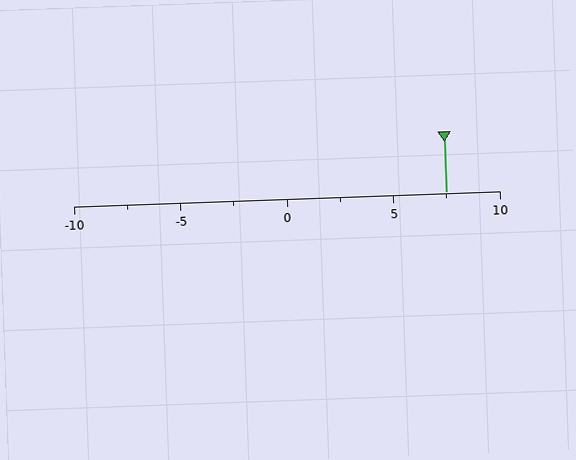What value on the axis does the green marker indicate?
The marker indicates approximately 7.5.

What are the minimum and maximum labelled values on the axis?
The axis runs from -10 to 10.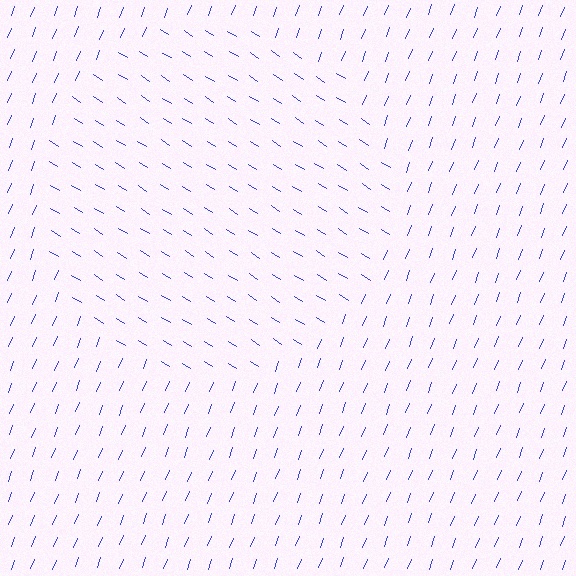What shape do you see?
I see a circle.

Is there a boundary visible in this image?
Yes, there is a texture boundary formed by a change in line orientation.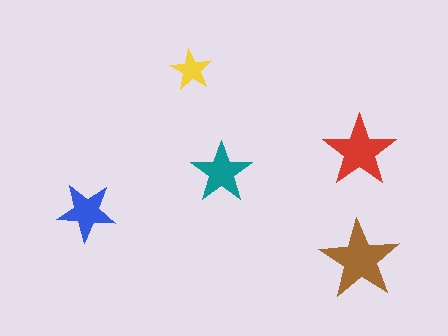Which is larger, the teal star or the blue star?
The teal one.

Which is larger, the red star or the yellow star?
The red one.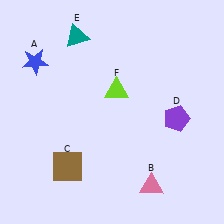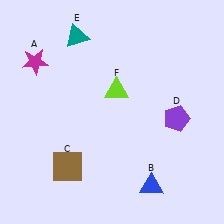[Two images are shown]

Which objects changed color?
A changed from blue to magenta. B changed from pink to blue.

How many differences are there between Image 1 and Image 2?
There are 2 differences between the two images.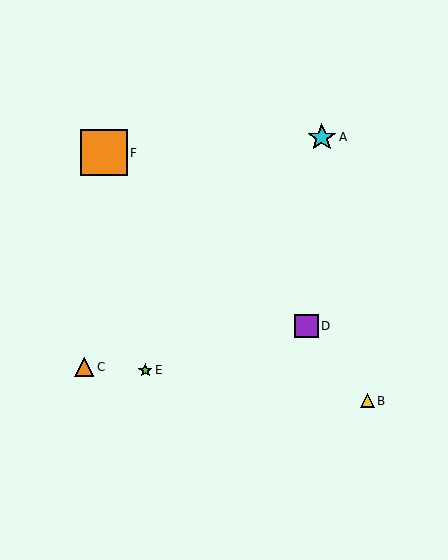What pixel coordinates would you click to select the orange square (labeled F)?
Click at (104, 153) to select the orange square F.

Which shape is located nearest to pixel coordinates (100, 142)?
The orange square (labeled F) at (104, 153) is nearest to that location.